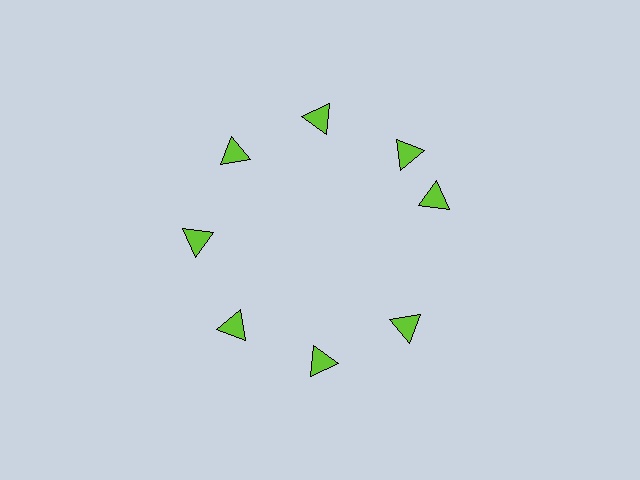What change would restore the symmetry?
The symmetry would be restored by rotating it back into even spacing with its neighbors so that all 8 triangles sit at equal angles and equal distance from the center.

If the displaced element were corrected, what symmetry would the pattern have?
It would have 8-fold rotational symmetry — the pattern would map onto itself every 45 degrees.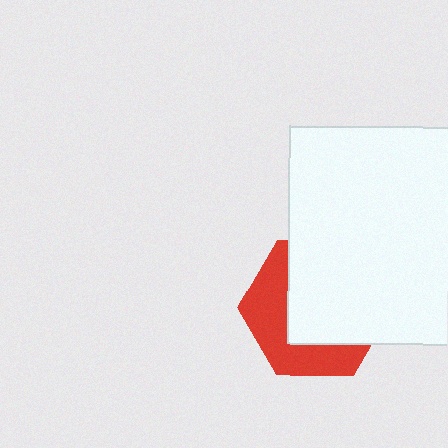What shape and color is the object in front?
The object in front is a white square.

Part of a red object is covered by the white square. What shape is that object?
It is a hexagon.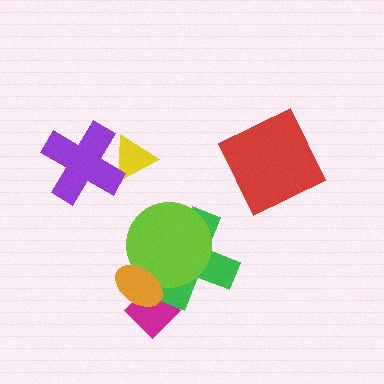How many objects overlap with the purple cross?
1 object overlaps with the purple cross.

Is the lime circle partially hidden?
Yes, it is partially covered by another shape.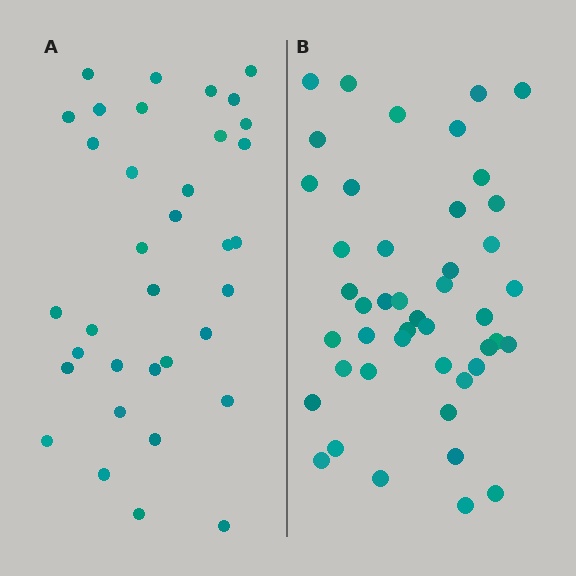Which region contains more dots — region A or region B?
Region B (the right region) has more dots.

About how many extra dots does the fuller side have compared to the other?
Region B has roughly 10 or so more dots than region A.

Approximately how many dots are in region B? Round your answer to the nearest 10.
About 40 dots. (The exact count is 45, which rounds to 40.)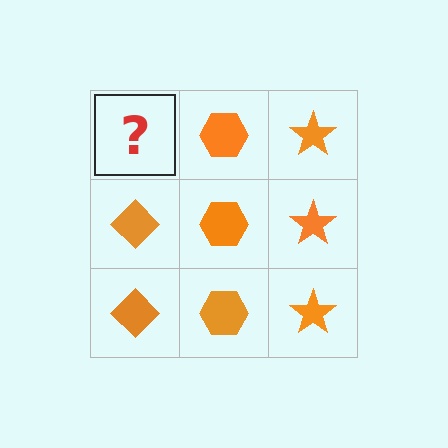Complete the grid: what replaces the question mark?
The question mark should be replaced with an orange diamond.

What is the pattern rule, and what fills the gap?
The rule is that each column has a consistent shape. The gap should be filled with an orange diamond.